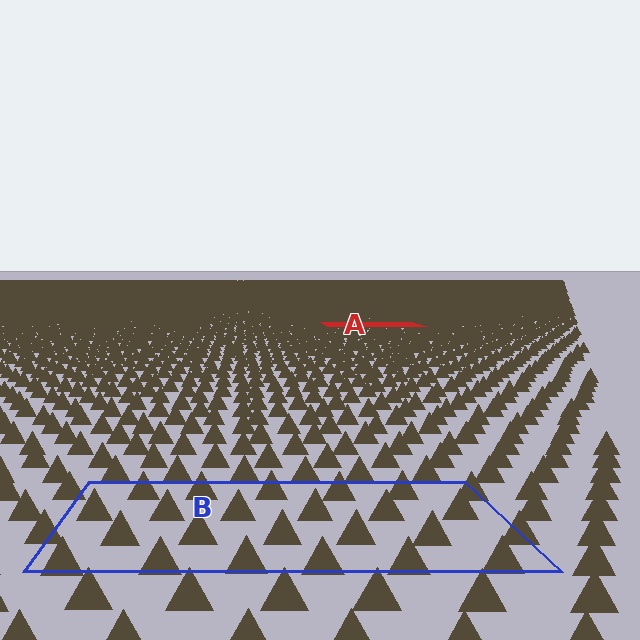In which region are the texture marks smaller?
The texture marks are smaller in region A, because it is farther away.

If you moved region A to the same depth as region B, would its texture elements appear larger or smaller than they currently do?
They would appear larger. At a closer depth, the same texture elements are projected at a bigger on-screen size.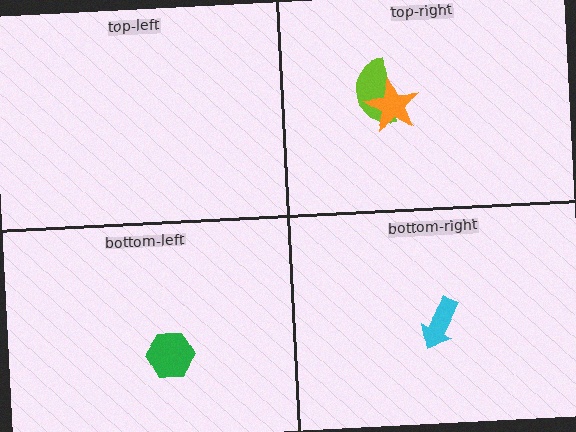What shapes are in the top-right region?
The lime semicircle, the orange star.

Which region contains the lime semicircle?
The top-right region.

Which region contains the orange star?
The top-right region.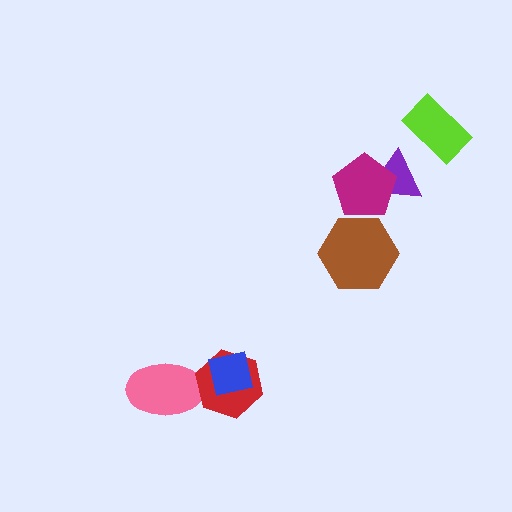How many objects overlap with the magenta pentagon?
2 objects overlap with the magenta pentagon.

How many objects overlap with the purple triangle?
1 object overlaps with the purple triangle.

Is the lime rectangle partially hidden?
No, no other shape covers it.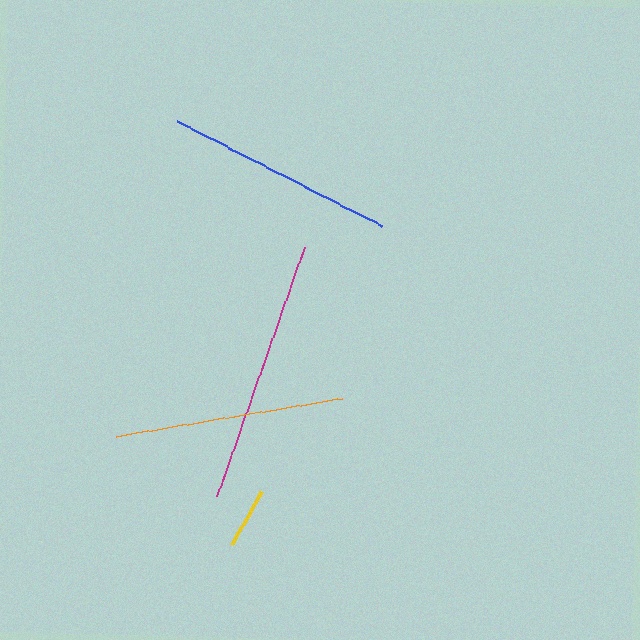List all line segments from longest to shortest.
From longest to shortest: magenta, blue, orange, yellow.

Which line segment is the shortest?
The yellow line is the shortest at approximately 61 pixels.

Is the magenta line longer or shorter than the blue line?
The magenta line is longer than the blue line.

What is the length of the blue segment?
The blue segment is approximately 229 pixels long.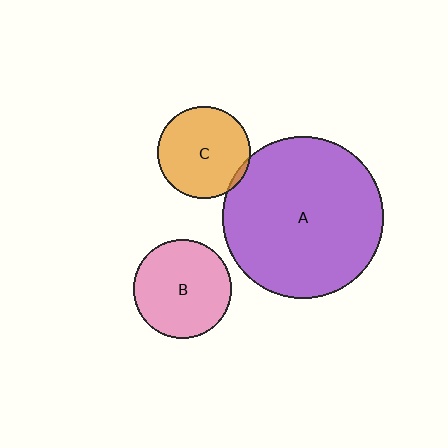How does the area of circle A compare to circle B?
Approximately 2.7 times.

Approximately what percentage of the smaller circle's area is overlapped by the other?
Approximately 5%.